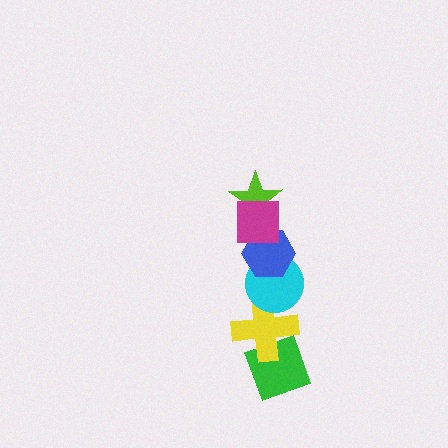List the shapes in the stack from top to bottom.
From top to bottom: the magenta square, the lime star, the blue hexagon, the cyan circle, the yellow cross, the green diamond.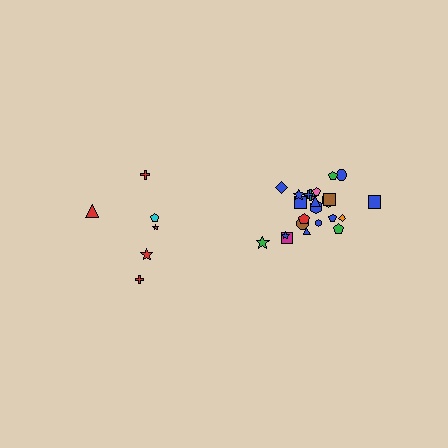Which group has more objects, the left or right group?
The right group.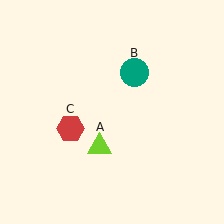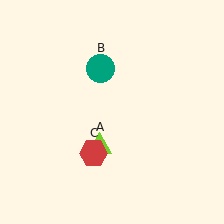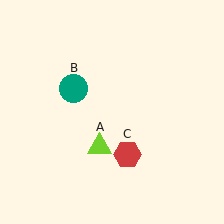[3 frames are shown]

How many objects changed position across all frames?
2 objects changed position: teal circle (object B), red hexagon (object C).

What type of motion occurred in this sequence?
The teal circle (object B), red hexagon (object C) rotated counterclockwise around the center of the scene.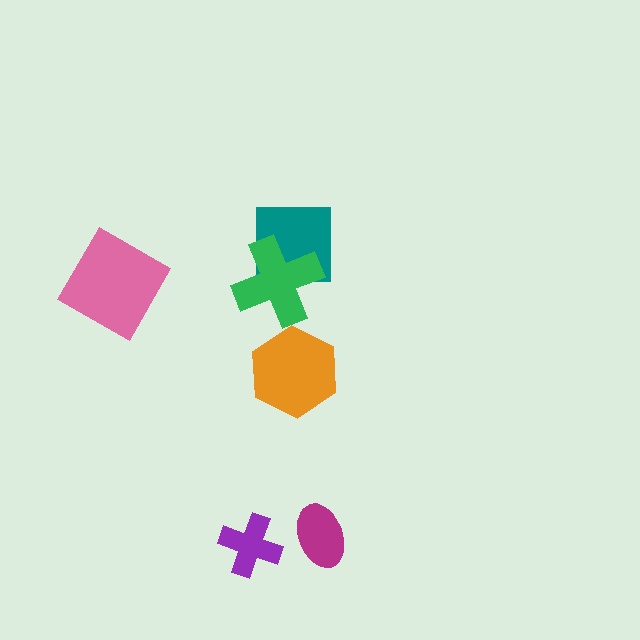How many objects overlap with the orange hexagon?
0 objects overlap with the orange hexagon.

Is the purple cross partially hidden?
No, no other shape covers it.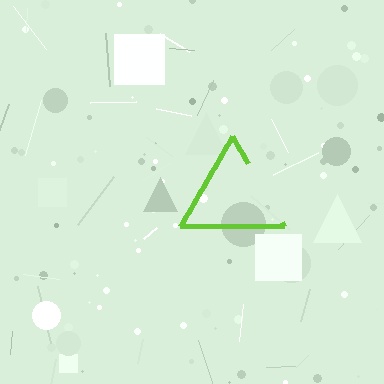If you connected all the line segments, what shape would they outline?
They would outline a triangle.